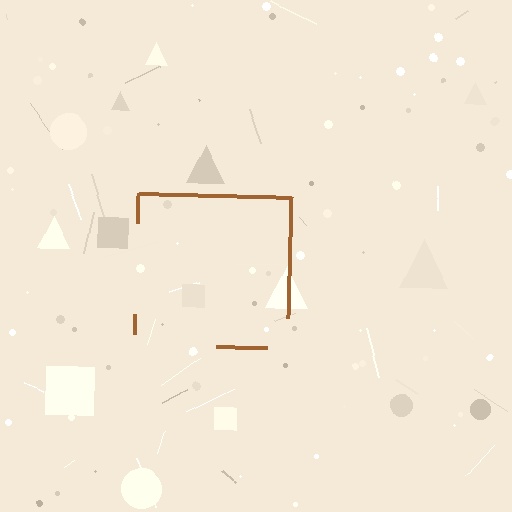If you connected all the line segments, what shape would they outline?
They would outline a square.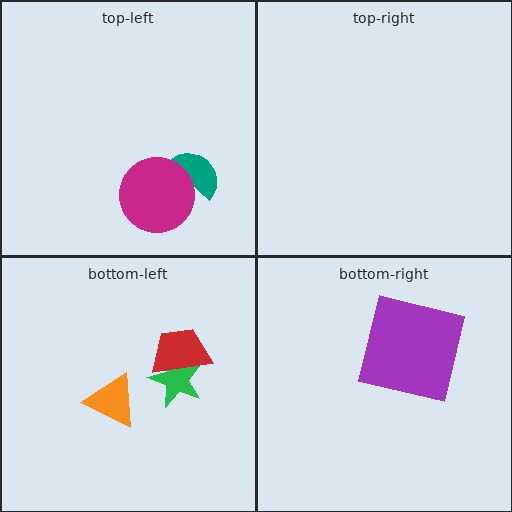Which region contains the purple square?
The bottom-right region.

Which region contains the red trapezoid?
The bottom-left region.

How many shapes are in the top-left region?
2.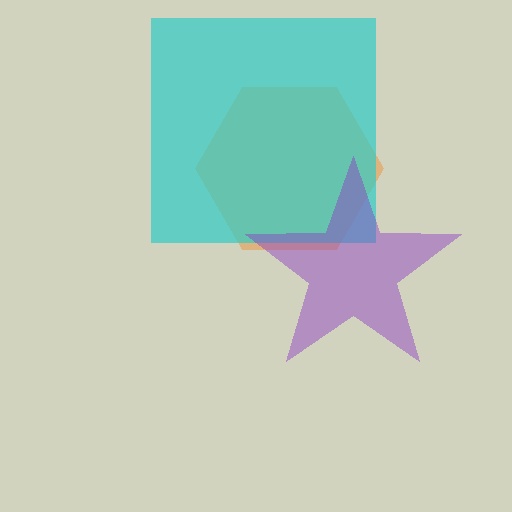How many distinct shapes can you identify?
There are 3 distinct shapes: an orange hexagon, a cyan square, a purple star.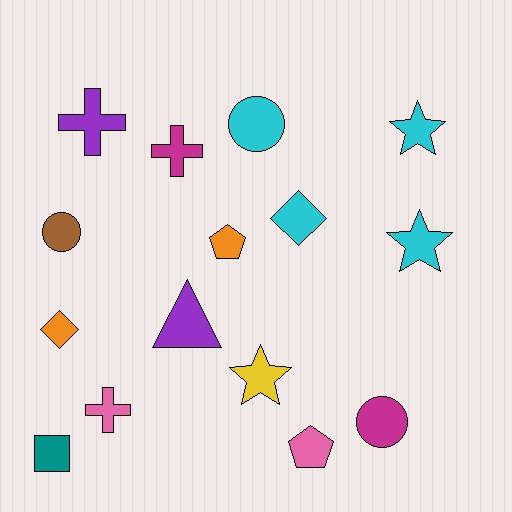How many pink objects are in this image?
There are 2 pink objects.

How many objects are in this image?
There are 15 objects.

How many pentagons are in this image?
There are 2 pentagons.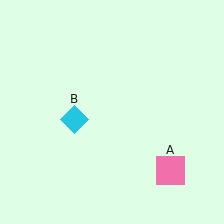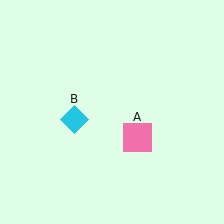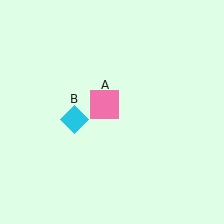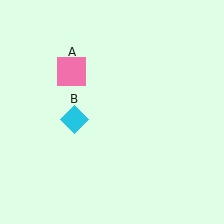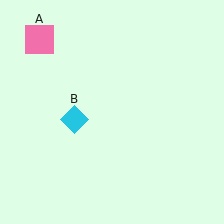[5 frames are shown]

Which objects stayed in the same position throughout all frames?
Cyan diamond (object B) remained stationary.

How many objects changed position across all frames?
1 object changed position: pink square (object A).